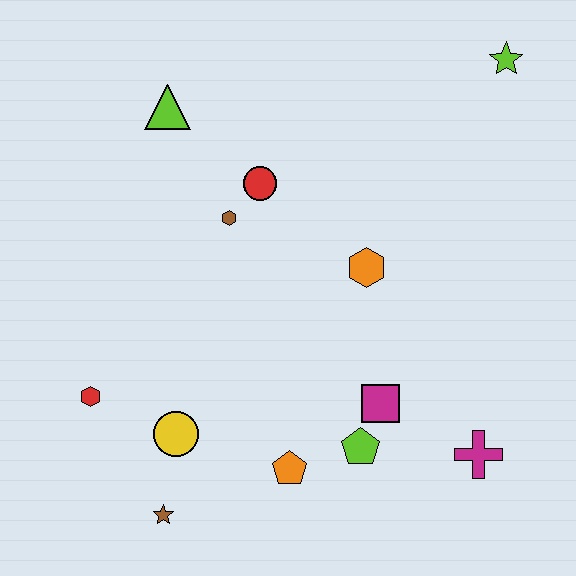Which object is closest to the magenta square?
The lime pentagon is closest to the magenta square.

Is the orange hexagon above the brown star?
Yes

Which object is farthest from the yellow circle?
The lime star is farthest from the yellow circle.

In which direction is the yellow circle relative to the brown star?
The yellow circle is above the brown star.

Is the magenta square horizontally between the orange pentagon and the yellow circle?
No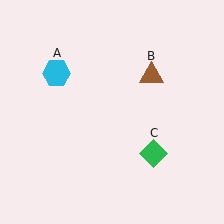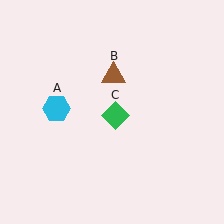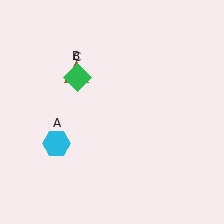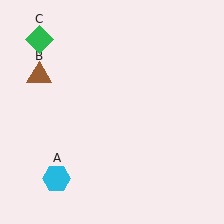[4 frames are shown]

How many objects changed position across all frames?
3 objects changed position: cyan hexagon (object A), brown triangle (object B), green diamond (object C).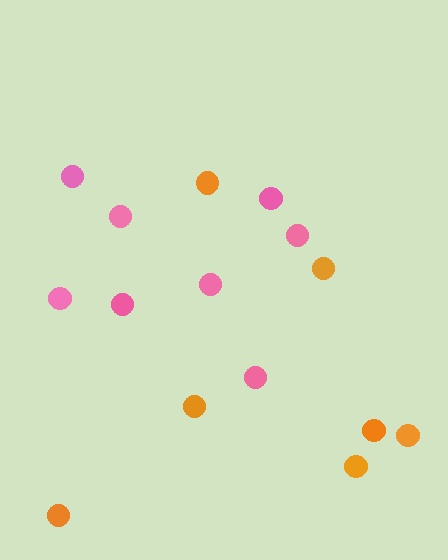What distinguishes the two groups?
There are 2 groups: one group of pink circles (8) and one group of orange circles (7).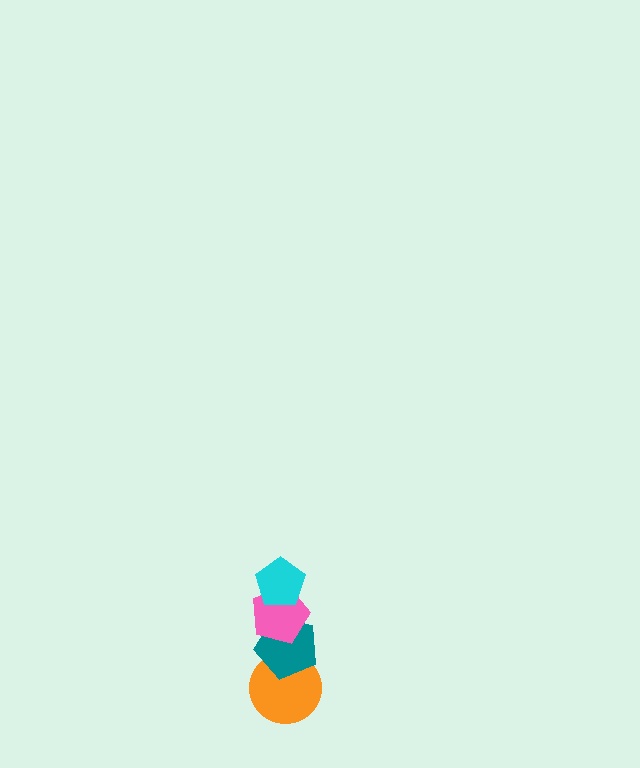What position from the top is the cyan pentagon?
The cyan pentagon is 1st from the top.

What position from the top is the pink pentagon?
The pink pentagon is 2nd from the top.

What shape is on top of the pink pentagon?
The cyan pentagon is on top of the pink pentagon.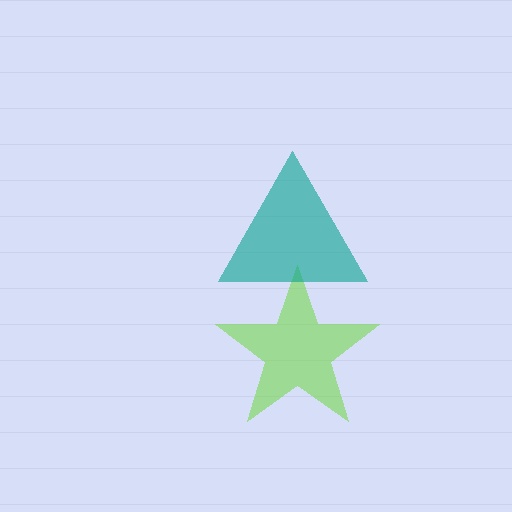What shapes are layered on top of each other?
The layered shapes are: a lime star, a teal triangle.